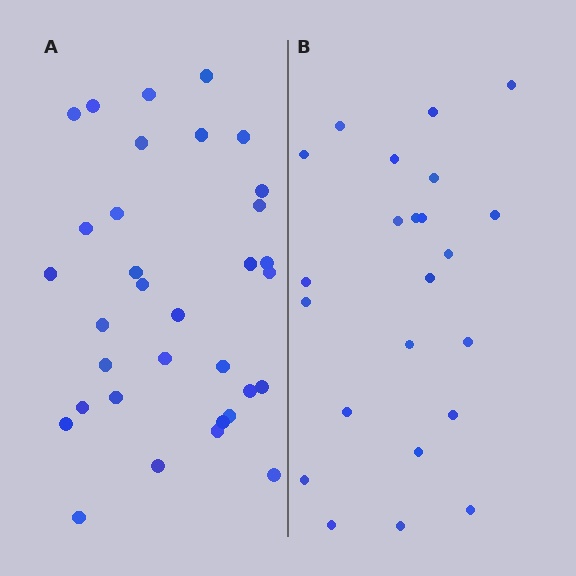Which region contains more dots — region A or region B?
Region A (the left region) has more dots.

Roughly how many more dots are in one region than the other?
Region A has roughly 10 or so more dots than region B.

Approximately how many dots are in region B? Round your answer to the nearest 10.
About 20 dots. (The exact count is 23, which rounds to 20.)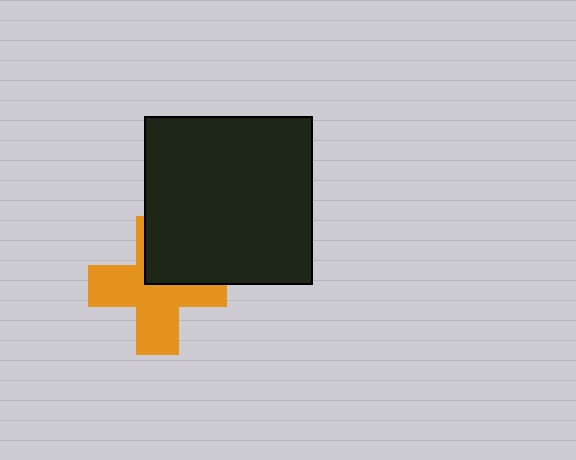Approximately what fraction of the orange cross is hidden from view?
Roughly 34% of the orange cross is hidden behind the black square.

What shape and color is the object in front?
The object in front is a black square.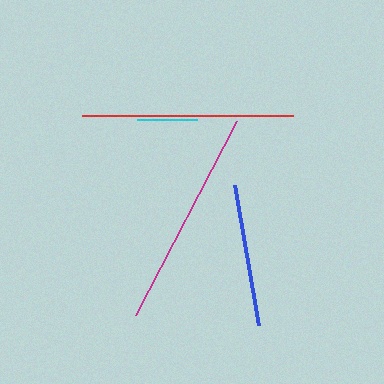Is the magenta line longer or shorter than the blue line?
The magenta line is longer than the blue line.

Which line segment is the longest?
The magenta line is the longest at approximately 219 pixels.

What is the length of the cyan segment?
The cyan segment is approximately 60 pixels long.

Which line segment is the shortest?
The cyan line is the shortest at approximately 60 pixels.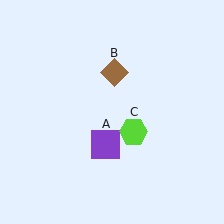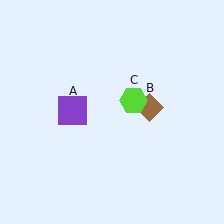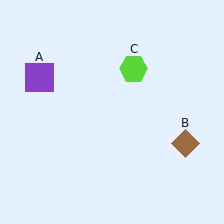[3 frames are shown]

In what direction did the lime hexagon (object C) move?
The lime hexagon (object C) moved up.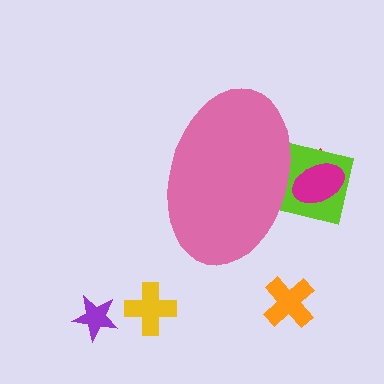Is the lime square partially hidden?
Yes, the lime square is partially hidden behind the pink ellipse.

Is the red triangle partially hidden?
Yes, the red triangle is partially hidden behind the pink ellipse.